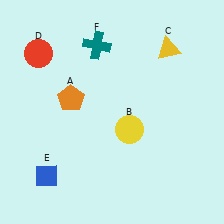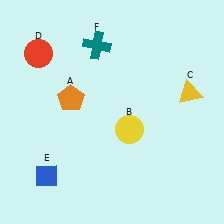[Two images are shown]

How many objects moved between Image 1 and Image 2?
1 object moved between the two images.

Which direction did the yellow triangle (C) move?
The yellow triangle (C) moved down.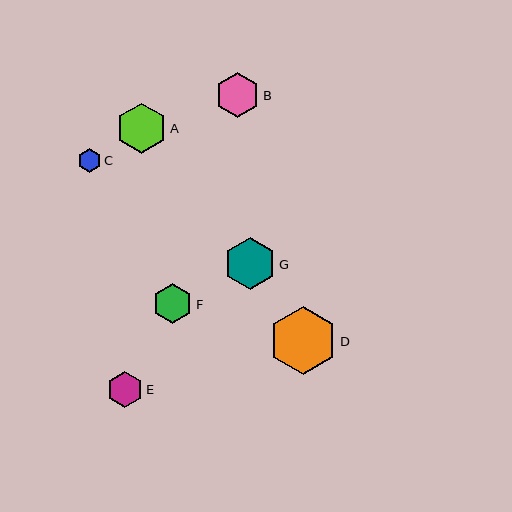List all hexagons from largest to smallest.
From largest to smallest: D, G, A, B, F, E, C.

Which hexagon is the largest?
Hexagon D is the largest with a size of approximately 68 pixels.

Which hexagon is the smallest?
Hexagon C is the smallest with a size of approximately 24 pixels.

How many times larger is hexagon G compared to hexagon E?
Hexagon G is approximately 1.4 times the size of hexagon E.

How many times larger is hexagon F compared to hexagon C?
Hexagon F is approximately 1.7 times the size of hexagon C.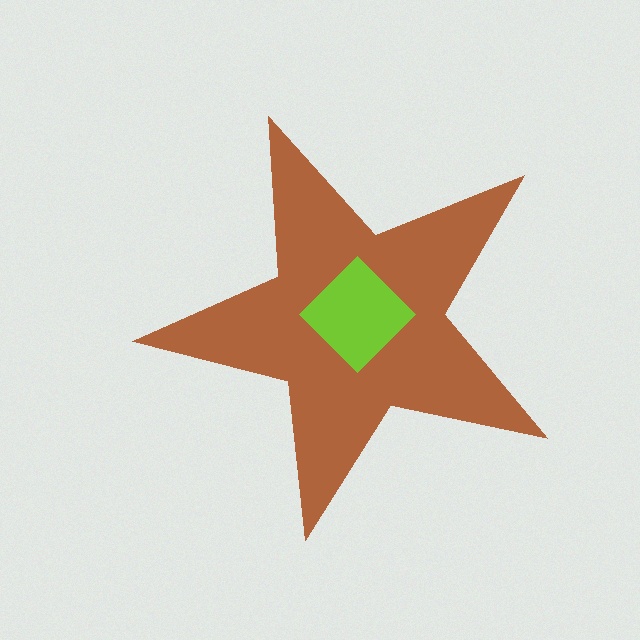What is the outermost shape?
The brown star.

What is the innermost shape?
The lime diamond.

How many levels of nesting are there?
2.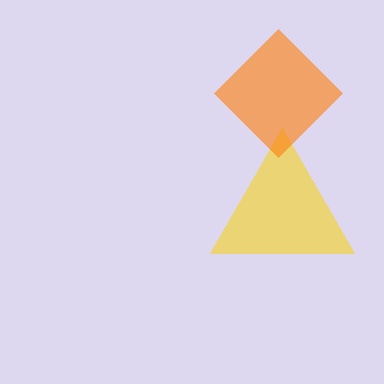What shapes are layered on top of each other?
The layered shapes are: a yellow triangle, an orange diamond.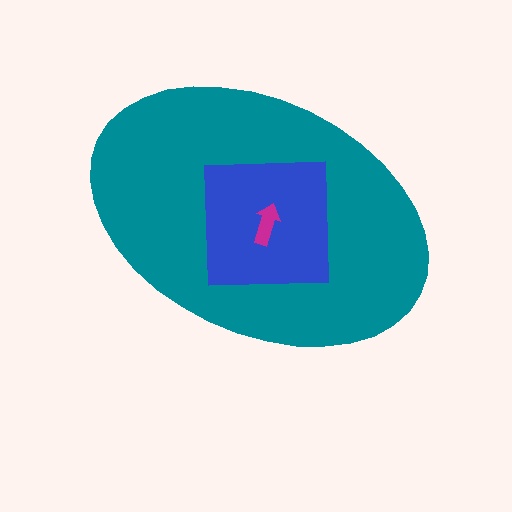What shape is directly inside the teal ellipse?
The blue square.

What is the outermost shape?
The teal ellipse.